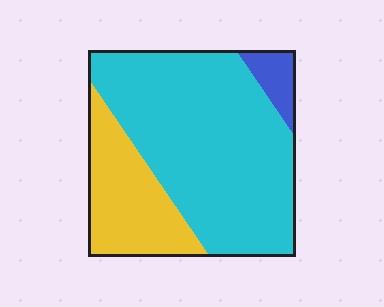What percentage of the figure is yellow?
Yellow covers about 25% of the figure.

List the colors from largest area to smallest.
From largest to smallest: cyan, yellow, blue.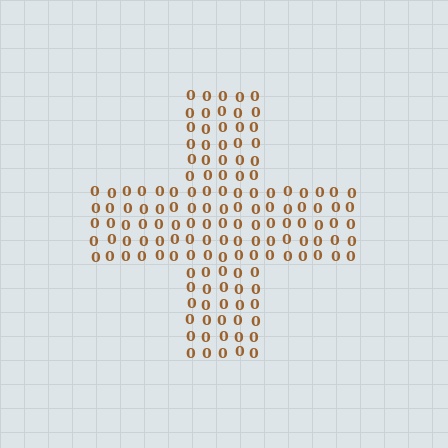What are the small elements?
The small elements are digit 0's.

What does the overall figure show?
The overall figure shows a cross.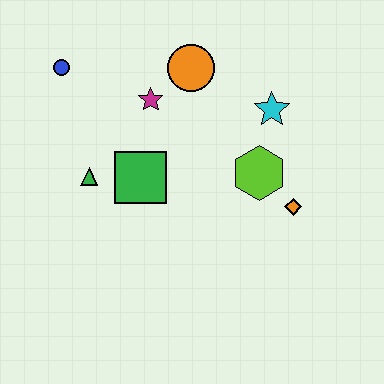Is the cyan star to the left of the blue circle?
No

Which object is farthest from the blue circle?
The orange diamond is farthest from the blue circle.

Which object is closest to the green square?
The green triangle is closest to the green square.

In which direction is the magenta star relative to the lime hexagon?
The magenta star is to the left of the lime hexagon.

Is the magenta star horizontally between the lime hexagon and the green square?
Yes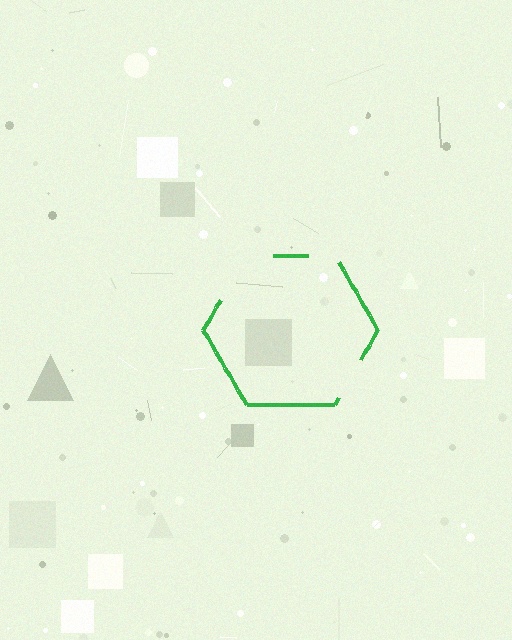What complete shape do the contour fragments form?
The contour fragments form a hexagon.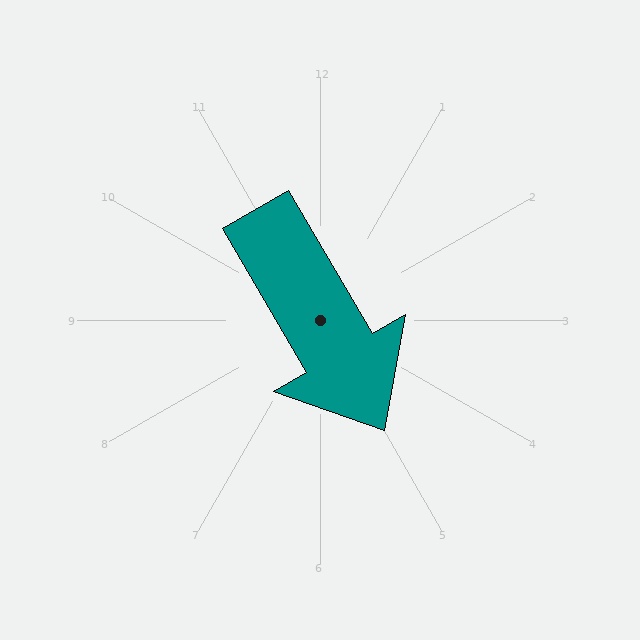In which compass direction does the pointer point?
Southeast.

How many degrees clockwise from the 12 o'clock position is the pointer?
Approximately 150 degrees.